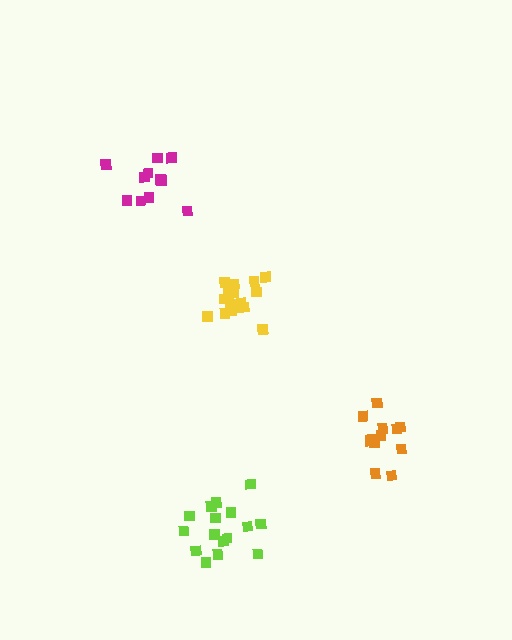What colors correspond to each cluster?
The clusters are colored: lime, yellow, magenta, orange.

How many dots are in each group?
Group 1: 16 dots, Group 2: 17 dots, Group 3: 11 dots, Group 4: 12 dots (56 total).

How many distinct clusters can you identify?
There are 4 distinct clusters.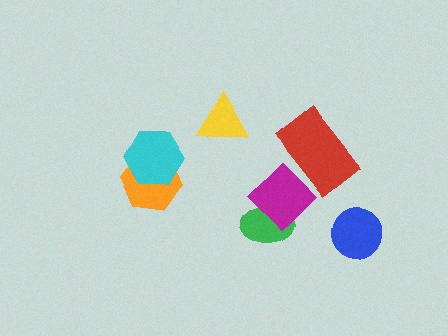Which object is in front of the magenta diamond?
The red rectangle is in front of the magenta diamond.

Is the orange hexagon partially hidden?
Yes, it is partially covered by another shape.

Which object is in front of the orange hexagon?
The cyan hexagon is in front of the orange hexagon.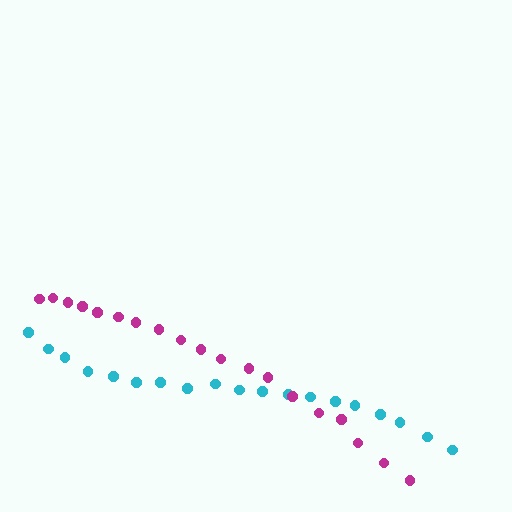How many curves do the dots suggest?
There are 2 distinct paths.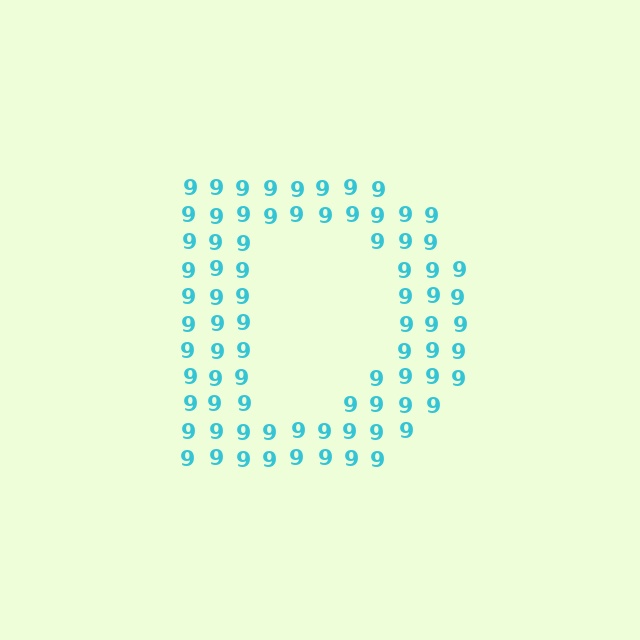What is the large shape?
The large shape is the letter D.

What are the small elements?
The small elements are digit 9's.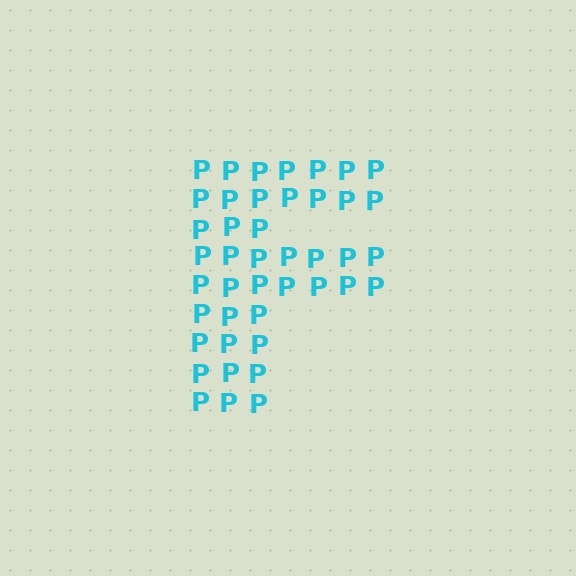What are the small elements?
The small elements are letter P's.